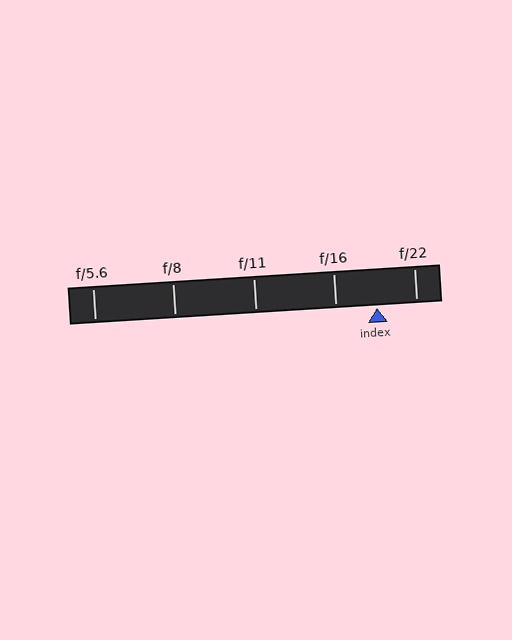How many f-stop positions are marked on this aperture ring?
There are 5 f-stop positions marked.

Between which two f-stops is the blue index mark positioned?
The index mark is between f/16 and f/22.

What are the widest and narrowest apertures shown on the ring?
The widest aperture shown is f/5.6 and the narrowest is f/22.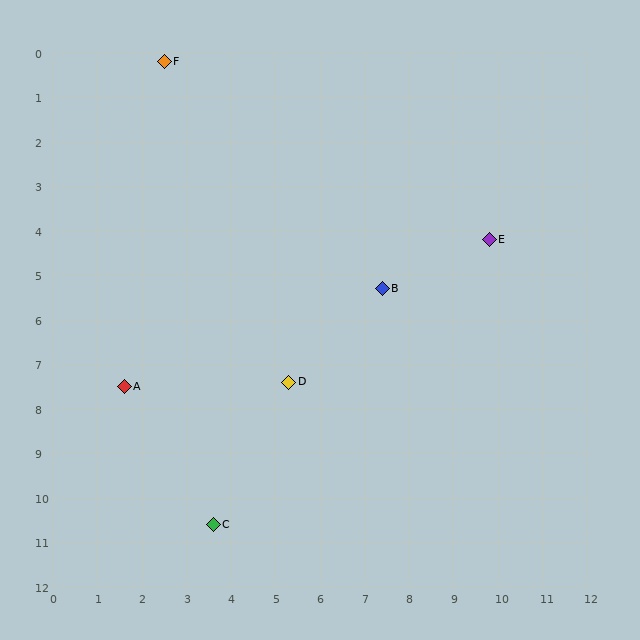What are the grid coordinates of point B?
Point B is at approximately (7.4, 5.3).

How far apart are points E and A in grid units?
Points E and A are about 8.8 grid units apart.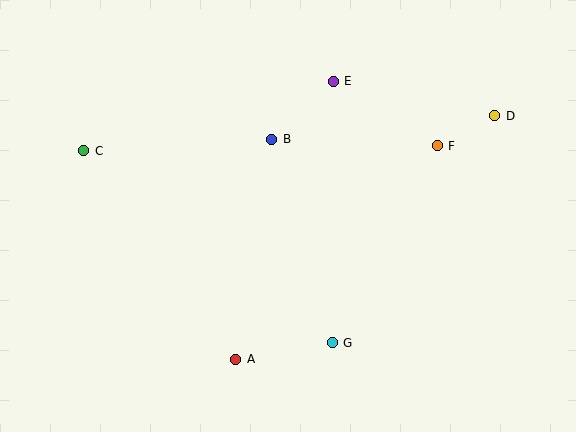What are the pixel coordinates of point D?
Point D is at (495, 116).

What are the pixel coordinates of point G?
Point G is at (332, 343).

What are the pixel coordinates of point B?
Point B is at (272, 139).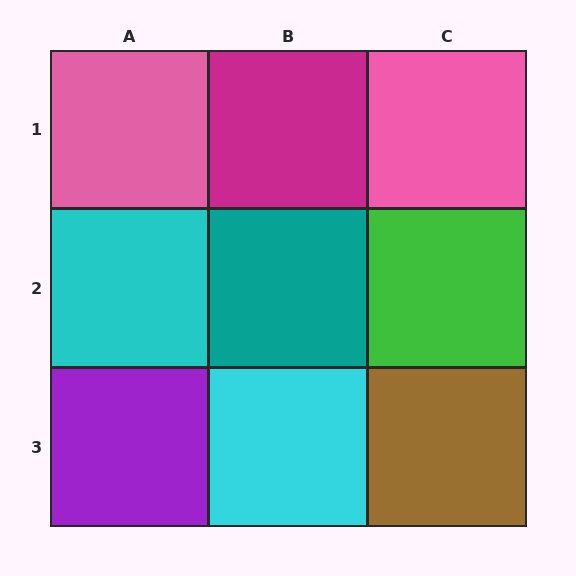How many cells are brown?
1 cell is brown.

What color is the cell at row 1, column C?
Pink.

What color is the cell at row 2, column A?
Cyan.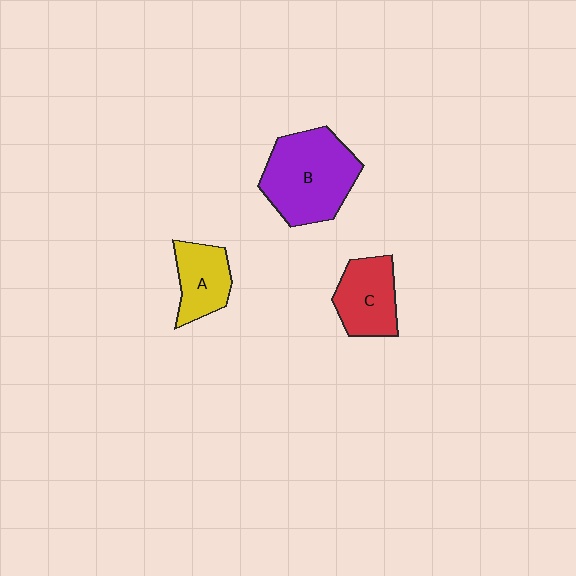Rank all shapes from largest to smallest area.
From largest to smallest: B (purple), C (red), A (yellow).